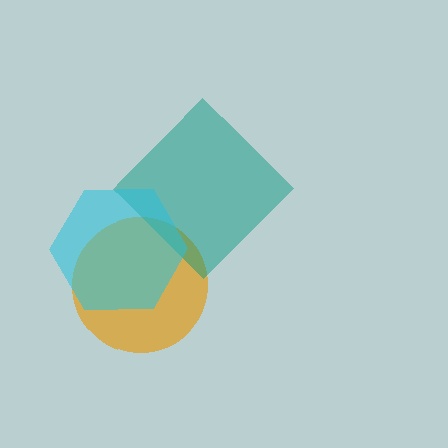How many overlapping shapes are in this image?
There are 3 overlapping shapes in the image.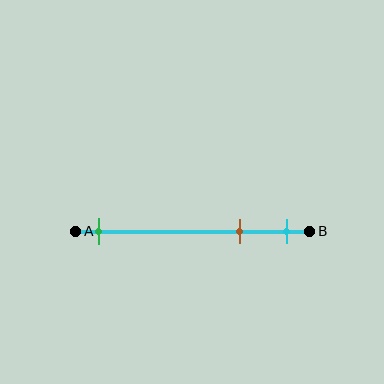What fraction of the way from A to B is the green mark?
The green mark is approximately 10% (0.1) of the way from A to B.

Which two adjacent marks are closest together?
The brown and cyan marks are the closest adjacent pair.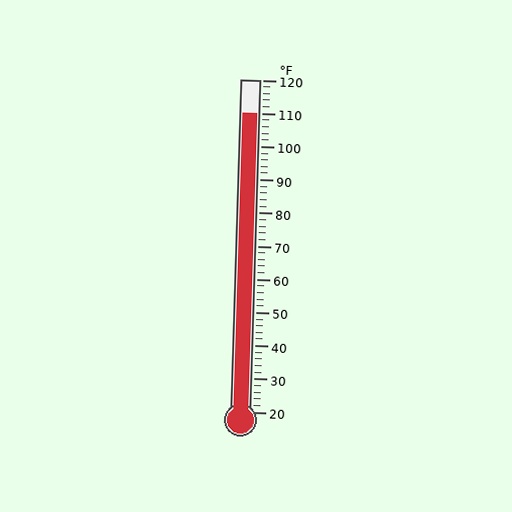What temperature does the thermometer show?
The thermometer shows approximately 110°F.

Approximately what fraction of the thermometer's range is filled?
The thermometer is filled to approximately 90% of its range.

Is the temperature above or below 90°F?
The temperature is above 90°F.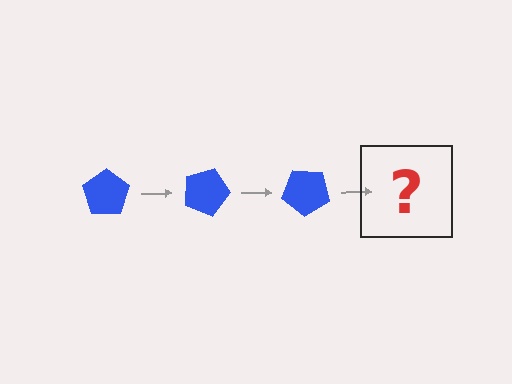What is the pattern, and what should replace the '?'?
The pattern is that the pentagon rotates 20 degrees each step. The '?' should be a blue pentagon rotated 60 degrees.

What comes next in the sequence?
The next element should be a blue pentagon rotated 60 degrees.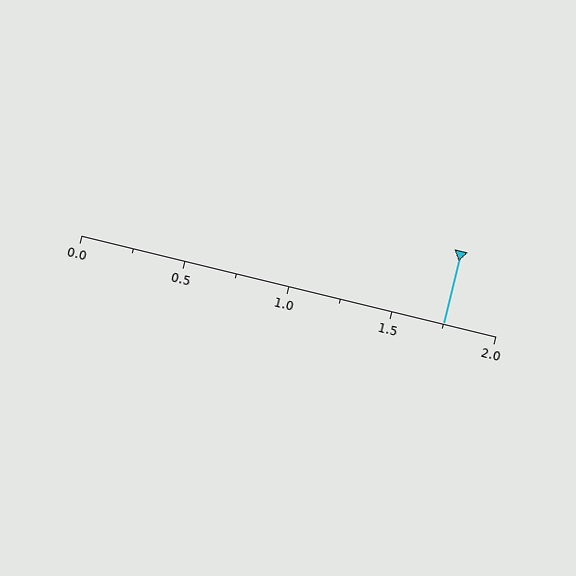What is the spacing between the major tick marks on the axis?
The major ticks are spaced 0.5 apart.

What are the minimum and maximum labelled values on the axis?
The axis runs from 0.0 to 2.0.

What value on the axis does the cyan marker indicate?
The marker indicates approximately 1.75.